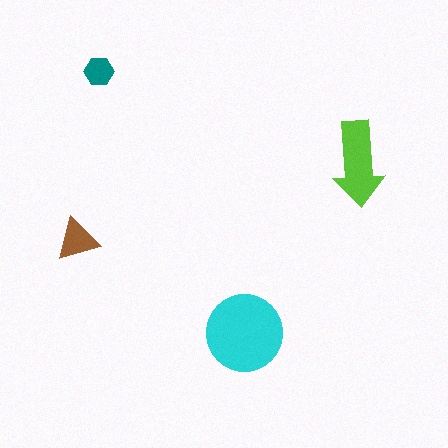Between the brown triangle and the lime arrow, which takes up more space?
The lime arrow.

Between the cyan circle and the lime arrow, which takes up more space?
The cyan circle.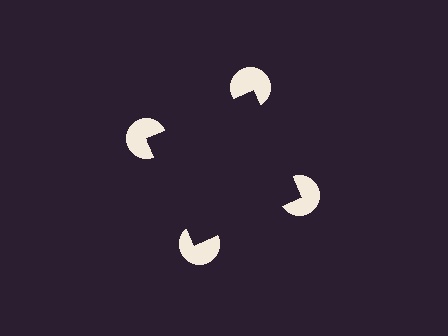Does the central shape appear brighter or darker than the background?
It typically appears slightly darker than the background, even though no actual brightness change is drawn.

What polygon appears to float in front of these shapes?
An illusory square — its edges are inferred from the aligned wedge cuts in the pac-man discs, not physically drawn.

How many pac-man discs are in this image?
There are 4 — one at each vertex of the illusory square.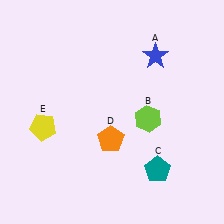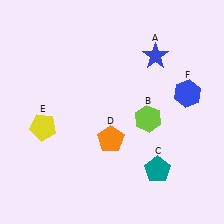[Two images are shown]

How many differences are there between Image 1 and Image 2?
There is 1 difference between the two images.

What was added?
A blue hexagon (F) was added in Image 2.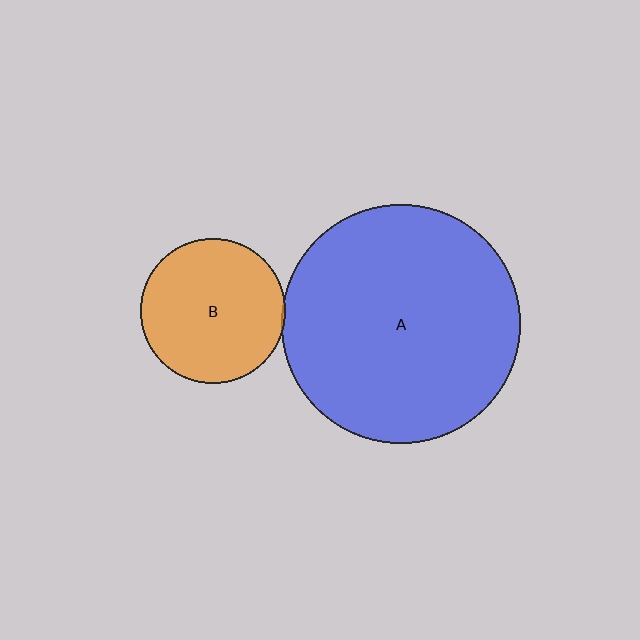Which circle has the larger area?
Circle A (blue).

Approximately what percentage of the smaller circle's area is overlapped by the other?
Approximately 5%.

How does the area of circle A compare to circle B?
Approximately 2.7 times.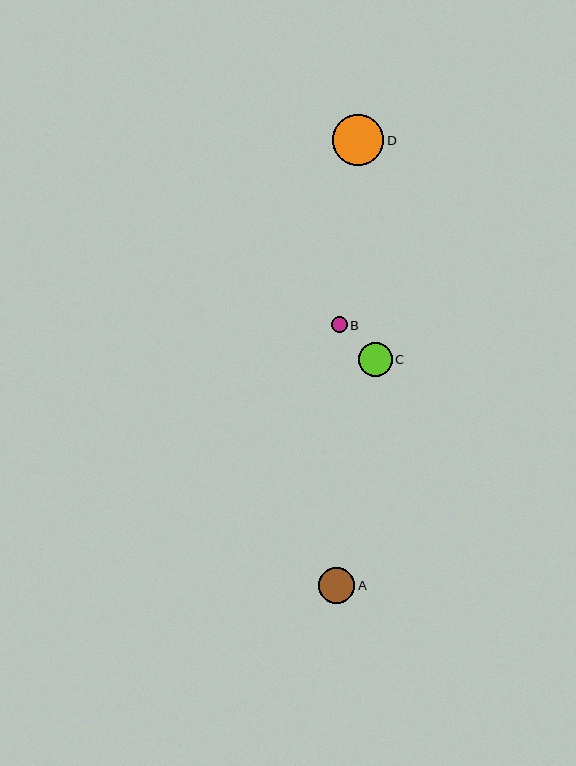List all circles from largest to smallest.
From largest to smallest: D, A, C, B.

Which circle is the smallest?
Circle B is the smallest with a size of approximately 16 pixels.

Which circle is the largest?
Circle D is the largest with a size of approximately 51 pixels.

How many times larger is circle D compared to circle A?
Circle D is approximately 1.4 times the size of circle A.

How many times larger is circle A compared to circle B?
Circle A is approximately 2.2 times the size of circle B.